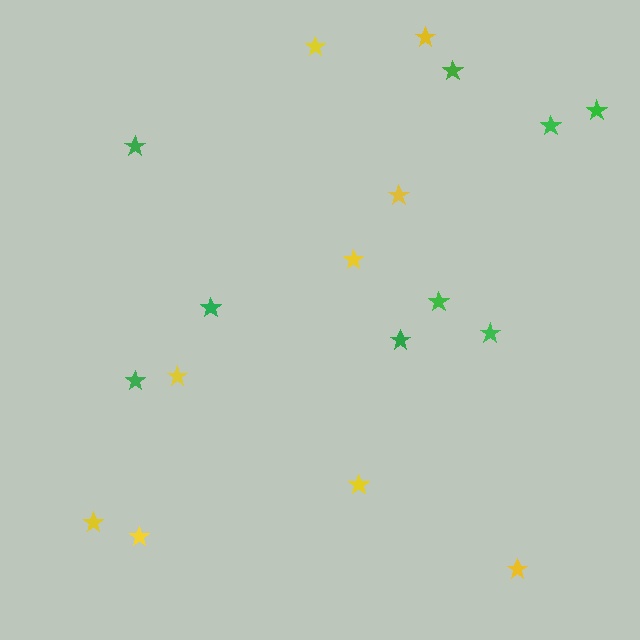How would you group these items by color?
There are 2 groups: one group of green stars (9) and one group of yellow stars (9).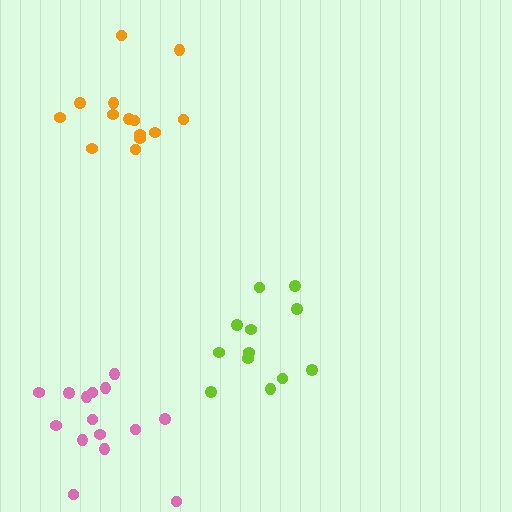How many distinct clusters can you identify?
There are 3 distinct clusters.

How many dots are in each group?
Group 1: 14 dots, Group 2: 12 dots, Group 3: 15 dots (41 total).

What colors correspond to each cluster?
The clusters are colored: orange, lime, pink.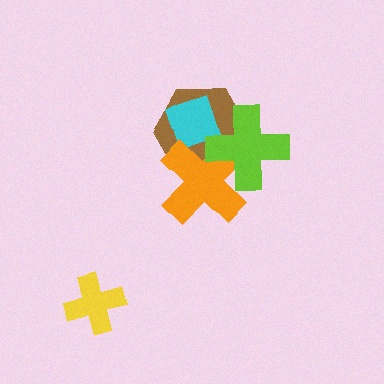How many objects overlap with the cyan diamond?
3 objects overlap with the cyan diamond.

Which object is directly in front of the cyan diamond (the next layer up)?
The orange cross is directly in front of the cyan diamond.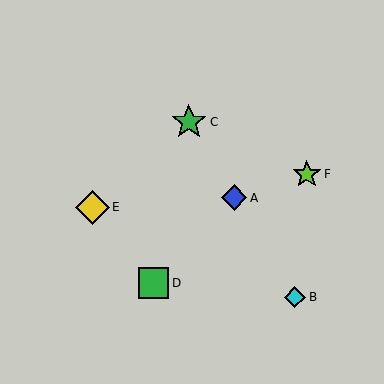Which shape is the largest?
The green star (labeled C) is the largest.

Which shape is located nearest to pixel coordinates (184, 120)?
The green star (labeled C) at (189, 122) is nearest to that location.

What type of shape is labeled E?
Shape E is a yellow diamond.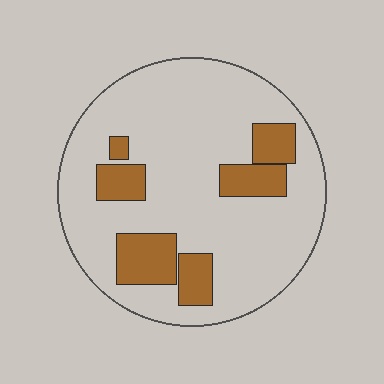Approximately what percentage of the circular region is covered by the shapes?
Approximately 20%.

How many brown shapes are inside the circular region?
6.